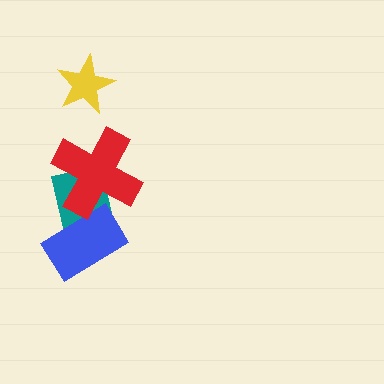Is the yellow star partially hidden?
No, no other shape covers it.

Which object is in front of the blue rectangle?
The red cross is in front of the blue rectangle.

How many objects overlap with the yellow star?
0 objects overlap with the yellow star.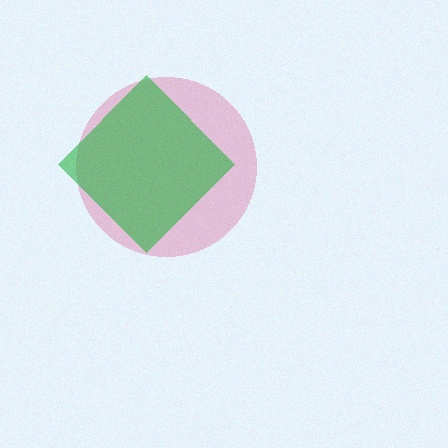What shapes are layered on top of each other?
The layered shapes are: a pink circle, a green diamond.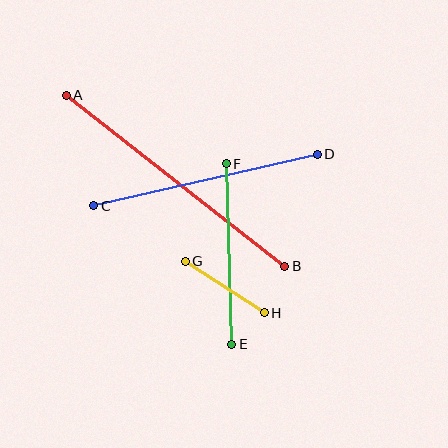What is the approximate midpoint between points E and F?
The midpoint is at approximately (229, 254) pixels.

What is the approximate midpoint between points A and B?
The midpoint is at approximately (176, 181) pixels.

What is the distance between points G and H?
The distance is approximately 94 pixels.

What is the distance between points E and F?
The distance is approximately 181 pixels.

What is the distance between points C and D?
The distance is approximately 229 pixels.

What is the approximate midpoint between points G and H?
The midpoint is at approximately (225, 287) pixels.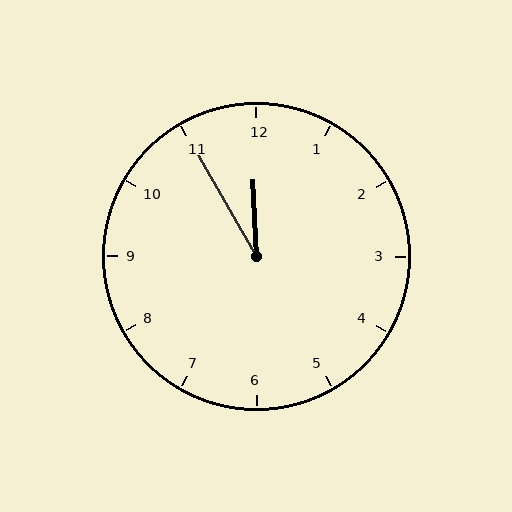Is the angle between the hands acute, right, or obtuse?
It is acute.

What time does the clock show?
11:55.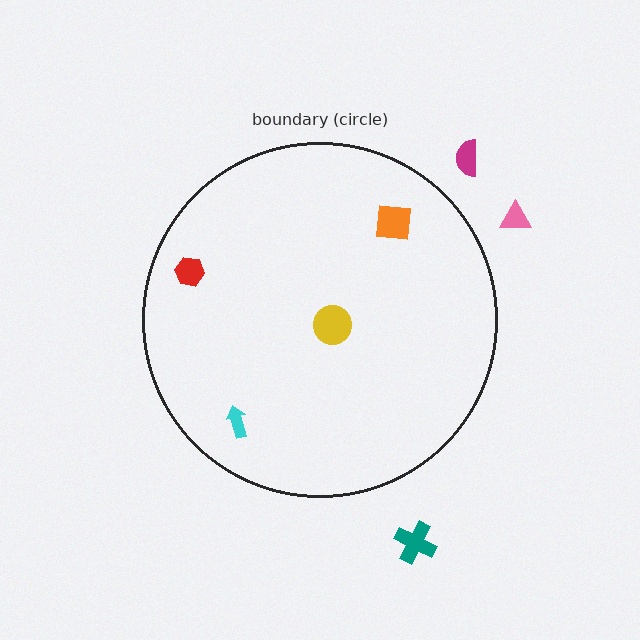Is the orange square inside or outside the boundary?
Inside.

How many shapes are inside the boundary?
4 inside, 3 outside.